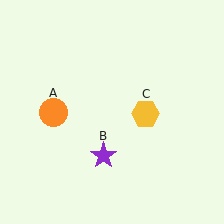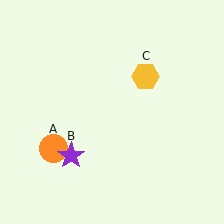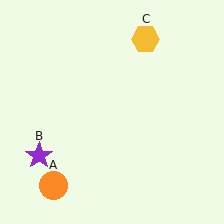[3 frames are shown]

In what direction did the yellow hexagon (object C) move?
The yellow hexagon (object C) moved up.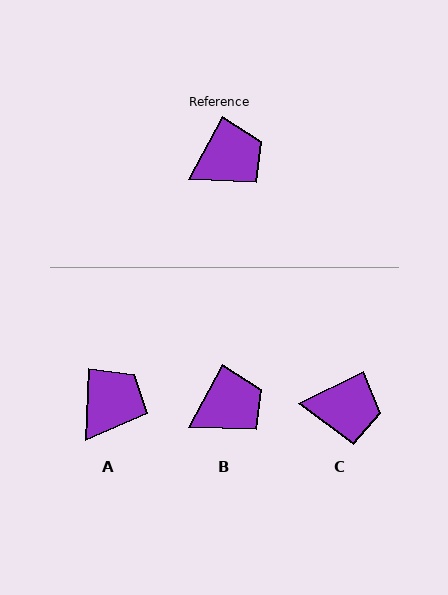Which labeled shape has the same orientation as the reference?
B.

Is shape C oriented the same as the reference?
No, it is off by about 35 degrees.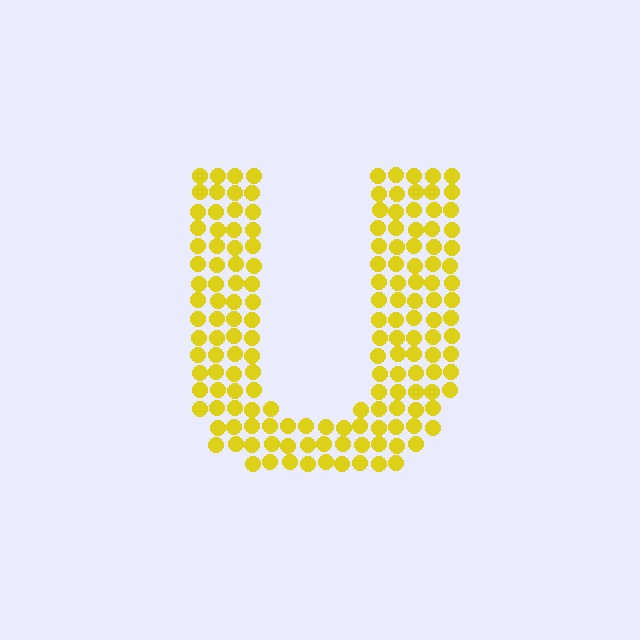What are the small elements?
The small elements are circles.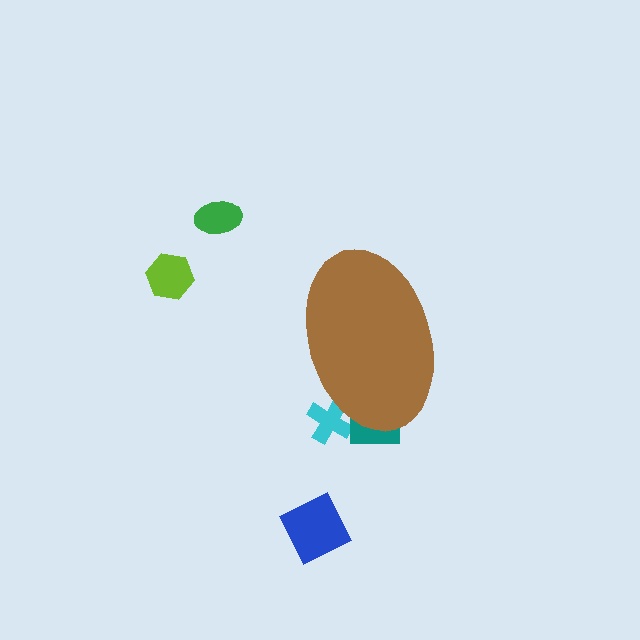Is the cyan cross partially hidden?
Yes, the cyan cross is partially hidden behind the brown ellipse.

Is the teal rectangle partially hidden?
Yes, the teal rectangle is partially hidden behind the brown ellipse.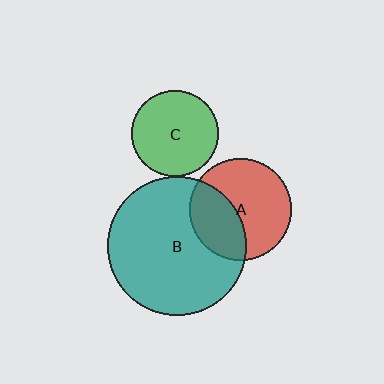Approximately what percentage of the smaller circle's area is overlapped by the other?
Approximately 40%.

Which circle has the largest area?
Circle B (teal).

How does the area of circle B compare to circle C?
Approximately 2.6 times.